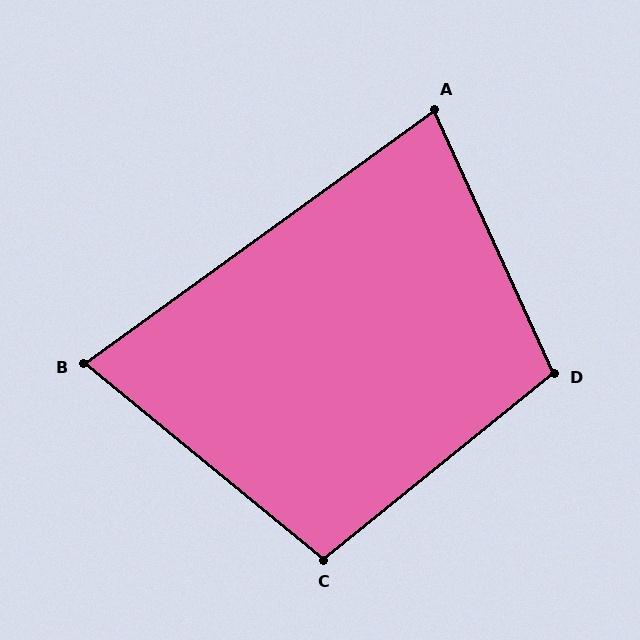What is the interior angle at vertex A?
Approximately 78 degrees (acute).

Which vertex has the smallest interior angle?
B, at approximately 75 degrees.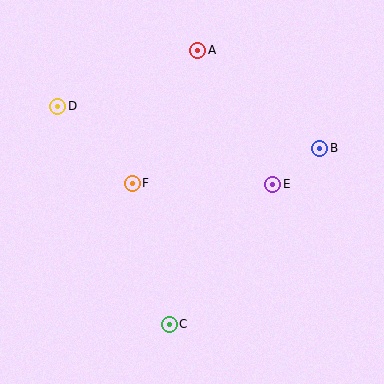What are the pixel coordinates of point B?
Point B is at (320, 148).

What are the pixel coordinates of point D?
Point D is at (57, 106).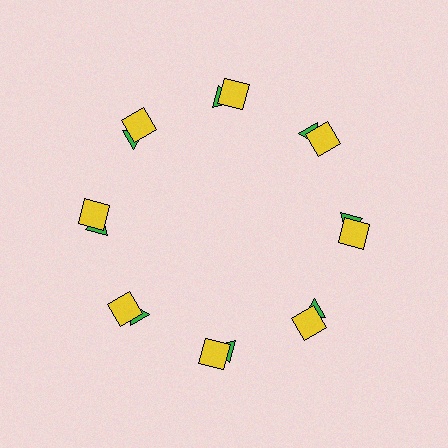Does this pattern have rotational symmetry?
Yes, this pattern has 8-fold rotational symmetry. It looks the same after rotating 45 degrees around the center.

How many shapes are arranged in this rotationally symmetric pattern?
There are 16 shapes, arranged in 8 groups of 2.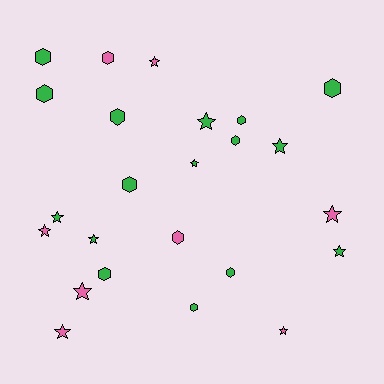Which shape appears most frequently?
Star, with 12 objects.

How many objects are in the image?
There are 24 objects.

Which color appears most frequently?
Green, with 16 objects.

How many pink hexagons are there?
There are 2 pink hexagons.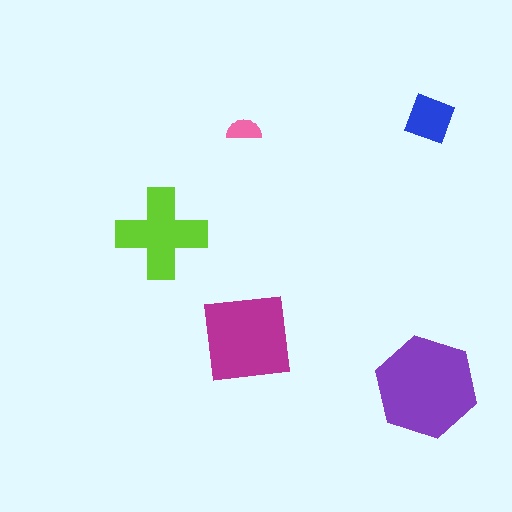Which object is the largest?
The purple hexagon.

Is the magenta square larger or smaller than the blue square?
Larger.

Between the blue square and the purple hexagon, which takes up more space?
The purple hexagon.